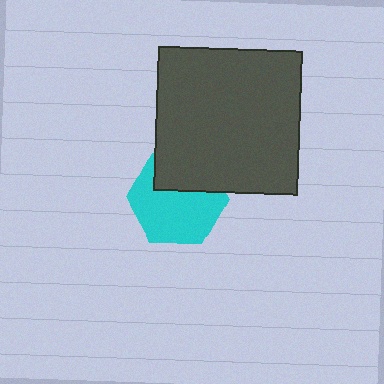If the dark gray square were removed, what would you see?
You would see the complete cyan hexagon.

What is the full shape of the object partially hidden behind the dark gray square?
The partially hidden object is a cyan hexagon.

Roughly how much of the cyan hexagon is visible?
Most of it is visible (roughly 67%).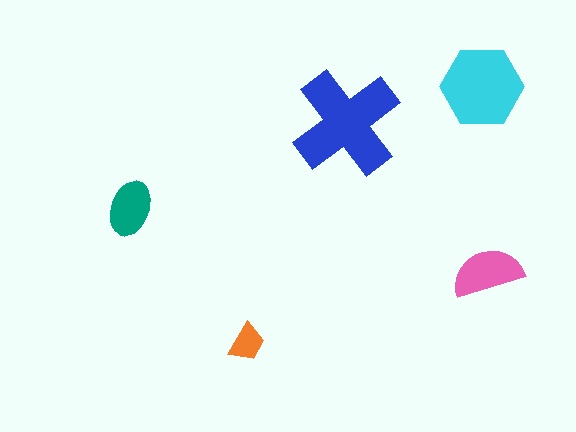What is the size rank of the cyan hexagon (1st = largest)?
2nd.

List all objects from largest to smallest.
The blue cross, the cyan hexagon, the pink semicircle, the teal ellipse, the orange trapezoid.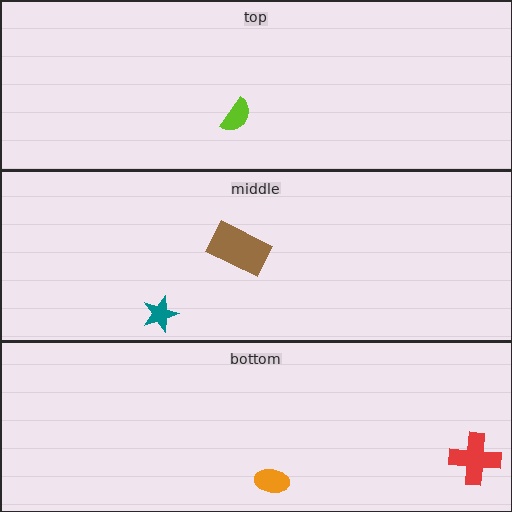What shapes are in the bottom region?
The red cross, the orange ellipse.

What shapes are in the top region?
The lime semicircle.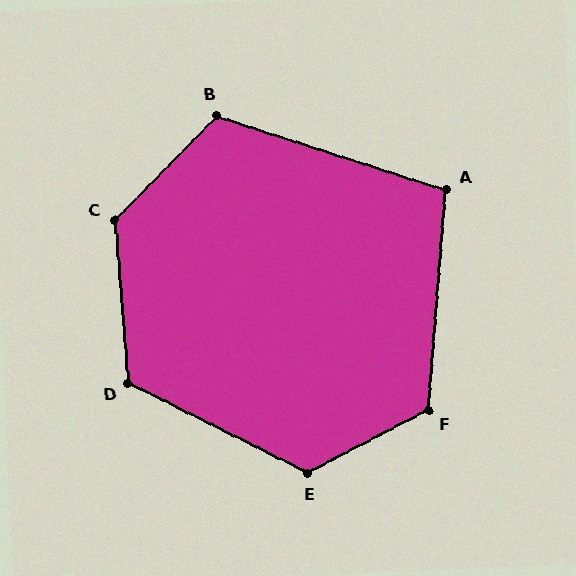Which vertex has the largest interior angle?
C, at approximately 131 degrees.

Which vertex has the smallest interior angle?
A, at approximately 103 degrees.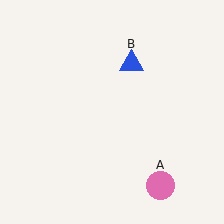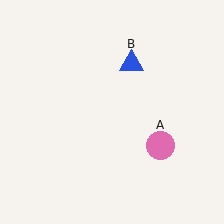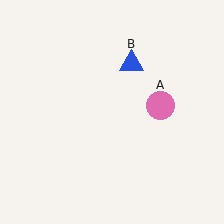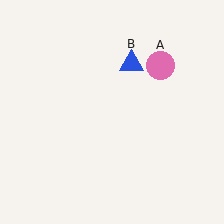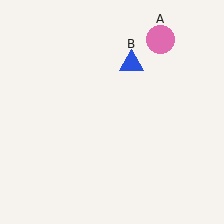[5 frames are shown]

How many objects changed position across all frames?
1 object changed position: pink circle (object A).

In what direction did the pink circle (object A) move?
The pink circle (object A) moved up.